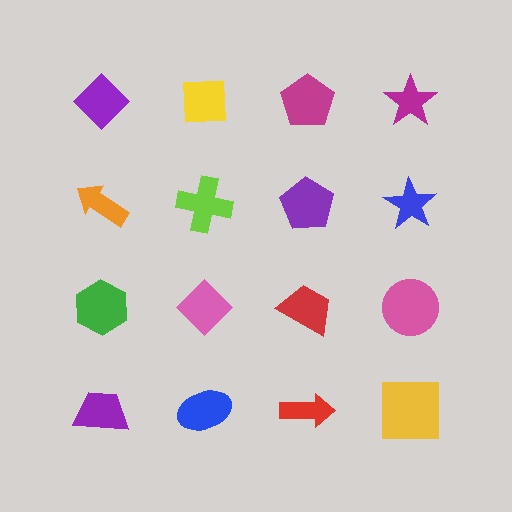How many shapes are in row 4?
4 shapes.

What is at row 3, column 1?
A green hexagon.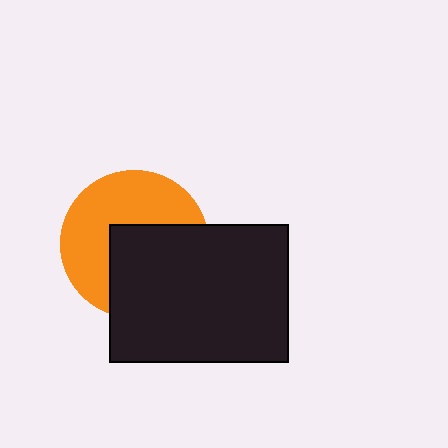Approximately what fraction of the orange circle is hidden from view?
Roughly 47% of the orange circle is hidden behind the black rectangle.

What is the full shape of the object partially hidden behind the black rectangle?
The partially hidden object is an orange circle.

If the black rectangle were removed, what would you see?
You would see the complete orange circle.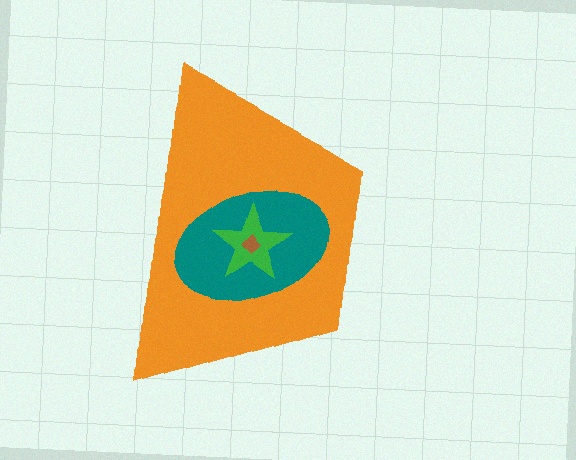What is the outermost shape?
The orange trapezoid.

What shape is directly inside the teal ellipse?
The green star.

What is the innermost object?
The brown diamond.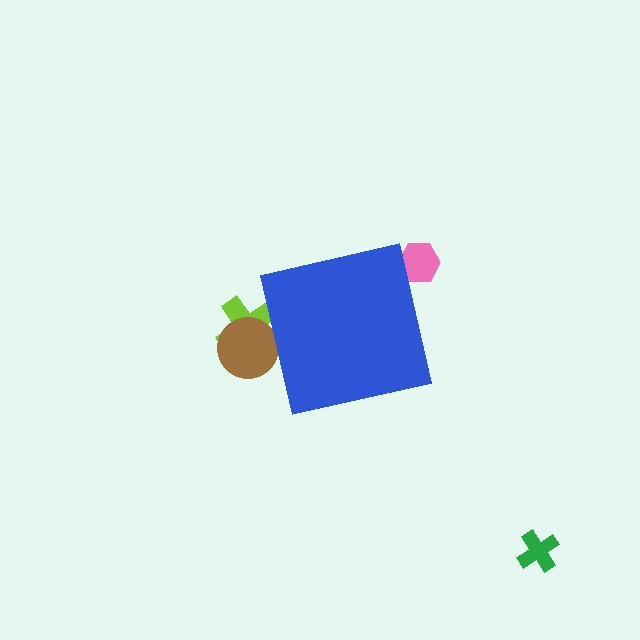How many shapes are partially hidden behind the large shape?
3 shapes are partially hidden.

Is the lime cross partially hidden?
Yes, the lime cross is partially hidden behind the blue square.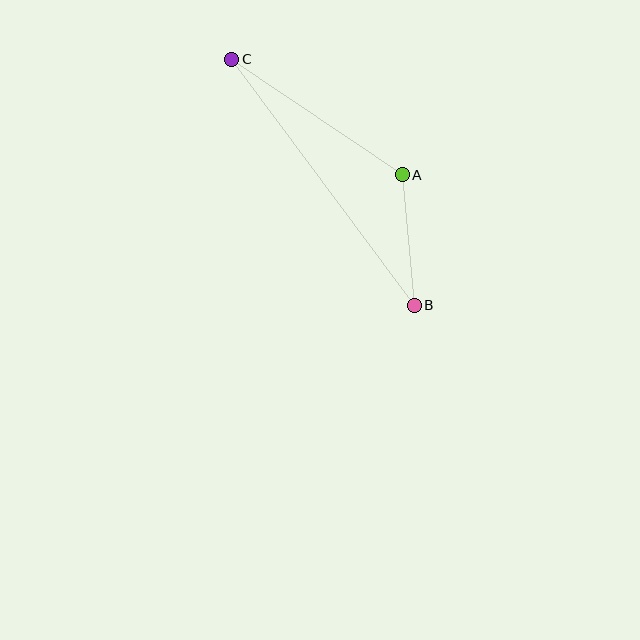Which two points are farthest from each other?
Points B and C are farthest from each other.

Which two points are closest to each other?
Points A and B are closest to each other.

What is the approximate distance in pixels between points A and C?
The distance between A and C is approximately 206 pixels.